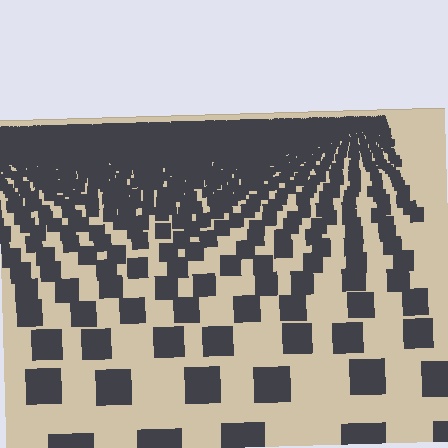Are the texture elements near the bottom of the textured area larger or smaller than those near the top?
Larger. Near the bottom, elements are closer to the viewer and appear at a bigger on-screen size.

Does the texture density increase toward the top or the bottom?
Density increases toward the top.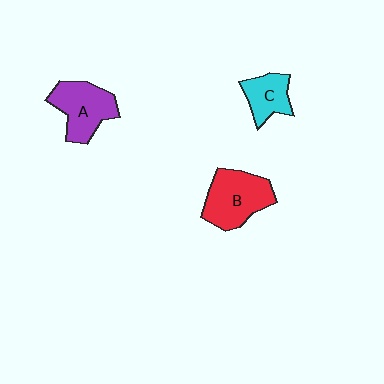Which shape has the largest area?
Shape B (red).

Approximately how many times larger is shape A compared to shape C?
Approximately 1.5 times.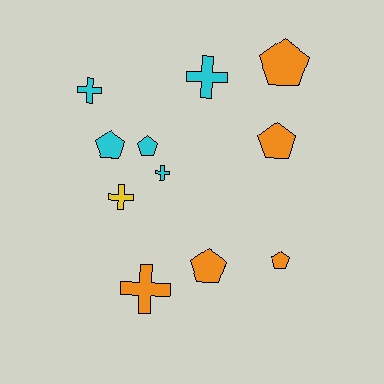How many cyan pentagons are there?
There are 2 cyan pentagons.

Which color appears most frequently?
Cyan, with 5 objects.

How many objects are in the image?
There are 11 objects.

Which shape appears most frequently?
Pentagon, with 6 objects.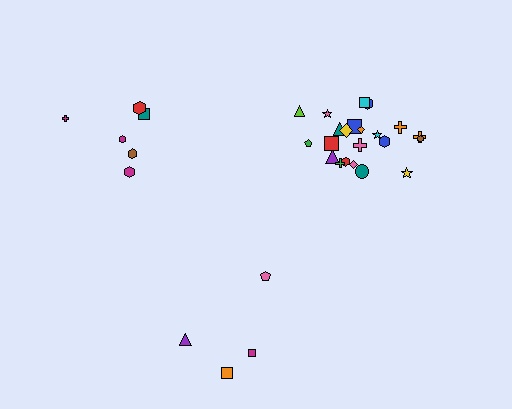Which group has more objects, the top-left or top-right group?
The top-right group.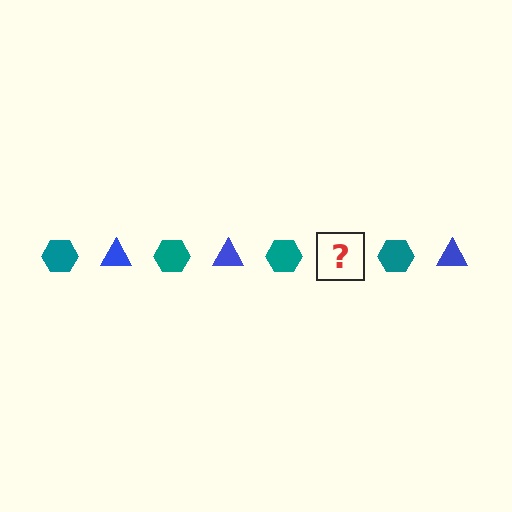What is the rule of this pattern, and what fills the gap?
The rule is that the pattern alternates between teal hexagon and blue triangle. The gap should be filled with a blue triangle.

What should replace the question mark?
The question mark should be replaced with a blue triangle.